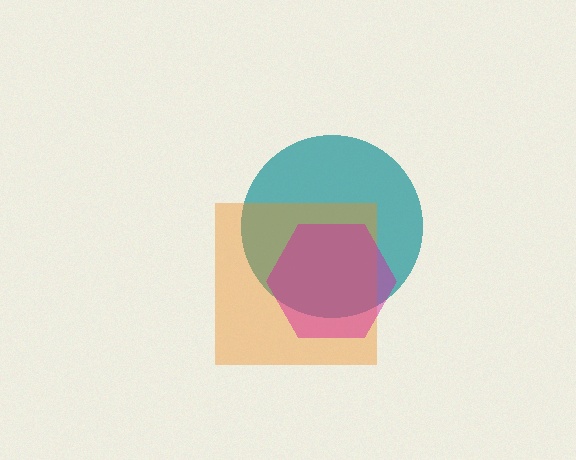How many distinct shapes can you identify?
There are 3 distinct shapes: a teal circle, an orange square, a magenta hexagon.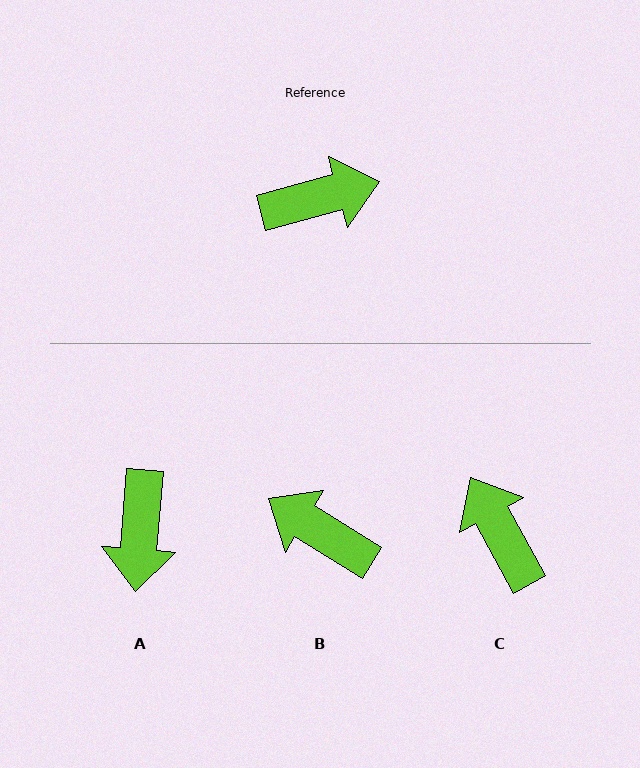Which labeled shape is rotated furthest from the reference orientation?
B, about 133 degrees away.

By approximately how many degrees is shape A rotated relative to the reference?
Approximately 110 degrees clockwise.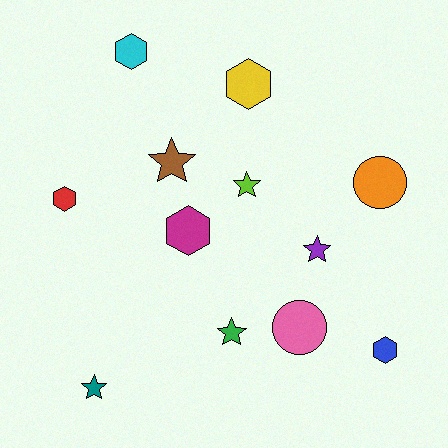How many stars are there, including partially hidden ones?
There are 5 stars.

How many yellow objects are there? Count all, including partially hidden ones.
There is 1 yellow object.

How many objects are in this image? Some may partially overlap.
There are 12 objects.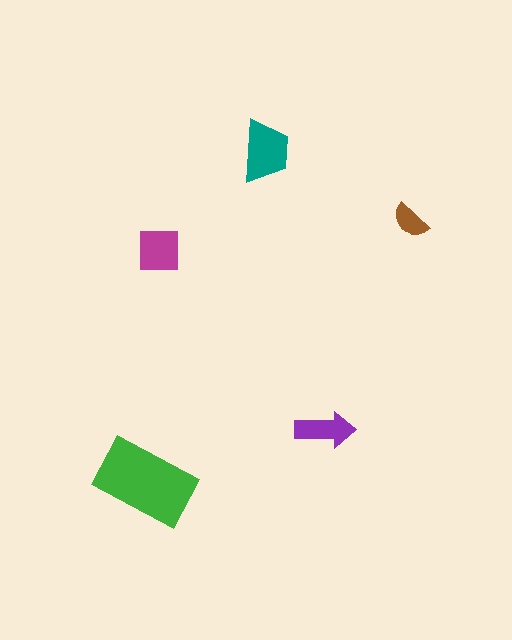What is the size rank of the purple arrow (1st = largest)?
4th.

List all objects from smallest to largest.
The brown semicircle, the purple arrow, the magenta square, the teal trapezoid, the green rectangle.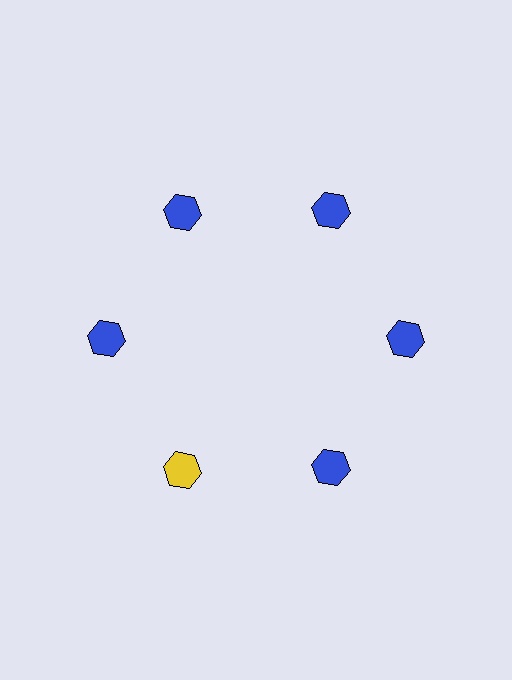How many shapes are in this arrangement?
There are 6 shapes arranged in a ring pattern.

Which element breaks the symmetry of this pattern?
The yellow hexagon at roughly the 7 o'clock position breaks the symmetry. All other shapes are blue hexagons.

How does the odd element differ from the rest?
It has a different color: yellow instead of blue.